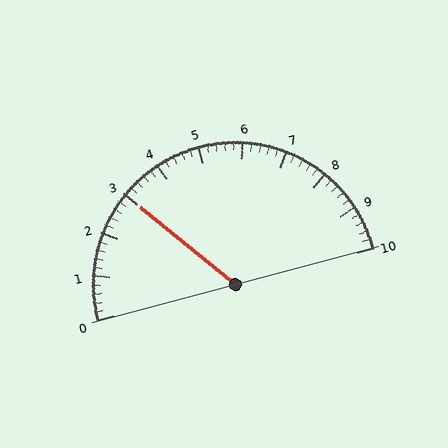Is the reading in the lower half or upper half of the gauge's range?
The reading is in the lower half of the range (0 to 10).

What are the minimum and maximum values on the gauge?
The gauge ranges from 0 to 10.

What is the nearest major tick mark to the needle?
The nearest major tick mark is 3.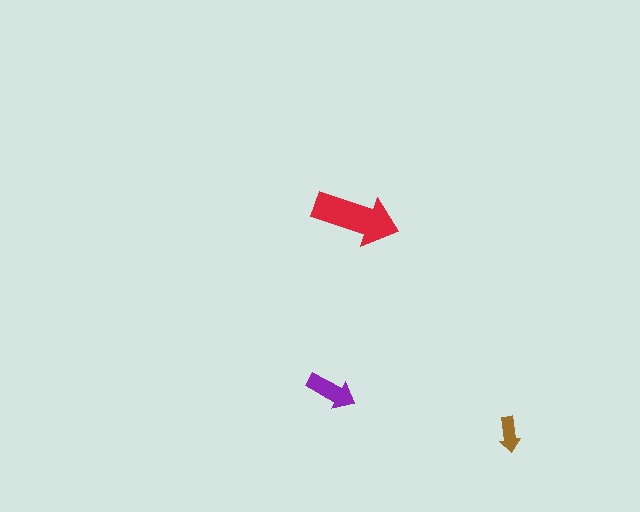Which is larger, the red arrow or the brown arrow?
The red one.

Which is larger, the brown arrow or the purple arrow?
The purple one.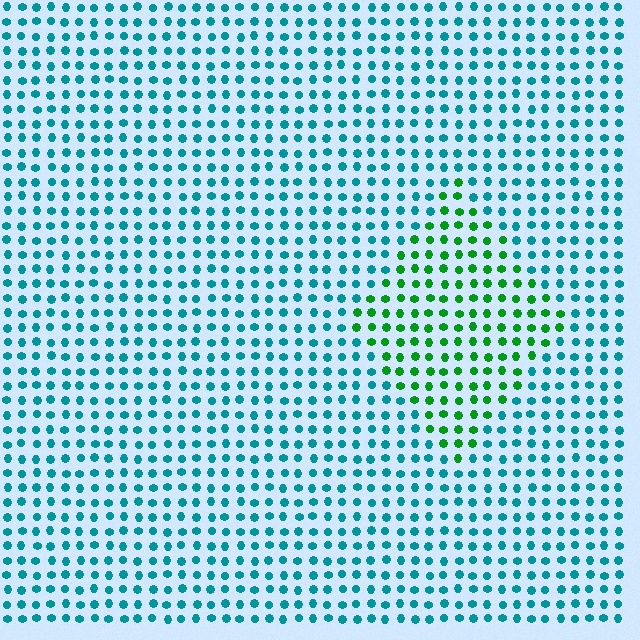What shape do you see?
I see a diamond.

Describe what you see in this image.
The image is filled with small teal elements in a uniform arrangement. A diamond-shaped region is visible where the elements are tinted to a slightly different hue, forming a subtle color boundary.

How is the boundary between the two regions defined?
The boundary is defined purely by a slight shift in hue (about 53 degrees). Spacing, size, and orientation are identical on both sides.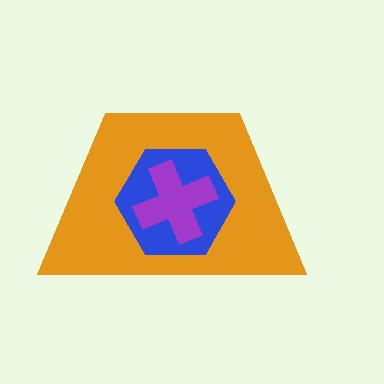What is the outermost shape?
The orange trapezoid.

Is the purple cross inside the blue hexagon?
Yes.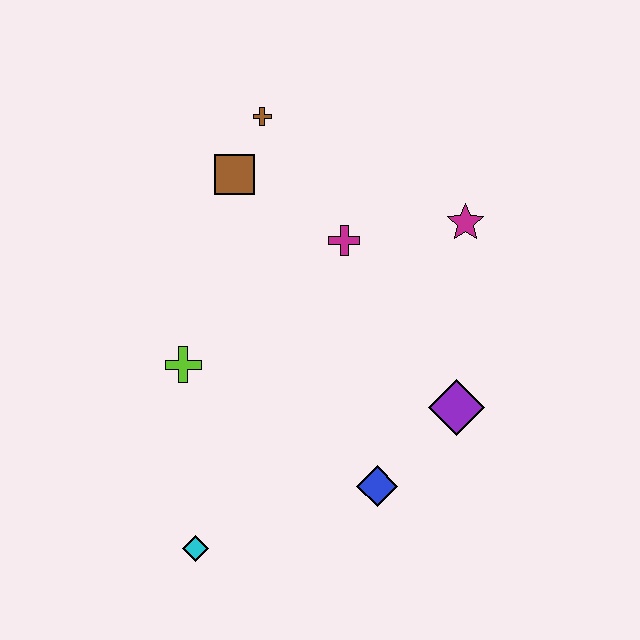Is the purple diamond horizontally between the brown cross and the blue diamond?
No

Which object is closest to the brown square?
The brown cross is closest to the brown square.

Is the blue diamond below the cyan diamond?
No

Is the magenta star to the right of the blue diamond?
Yes